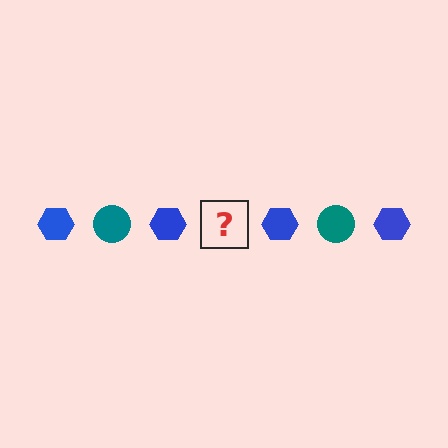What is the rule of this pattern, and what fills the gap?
The rule is that the pattern alternates between blue hexagon and teal circle. The gap should be filled with a teal circle.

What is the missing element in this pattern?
The missing element is a teal circle.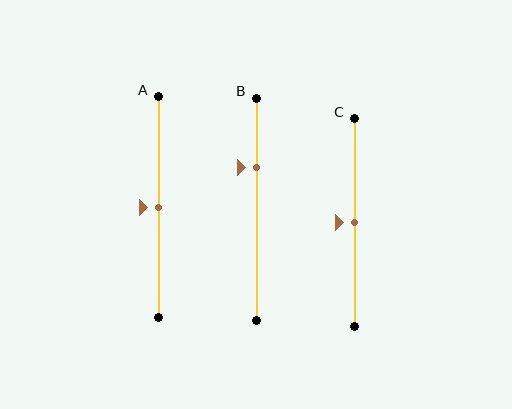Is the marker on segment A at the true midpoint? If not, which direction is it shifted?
Yes, the marker on segment A is at the true midpoint.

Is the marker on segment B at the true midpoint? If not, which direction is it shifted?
No, the marker on segment B is shifted upward by about 19% of the segment length.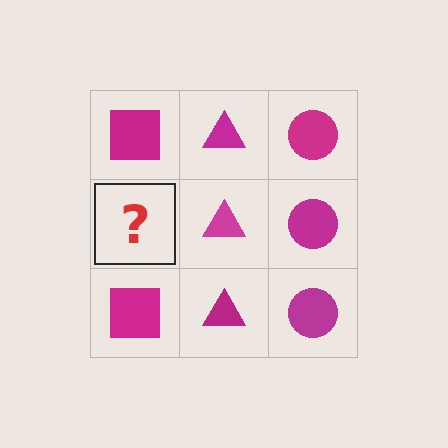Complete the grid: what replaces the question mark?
The question mark should be replaced with a magenta square.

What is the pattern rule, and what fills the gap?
The rule is that each column has a consistent shape. The gap should be filled with a magenta square.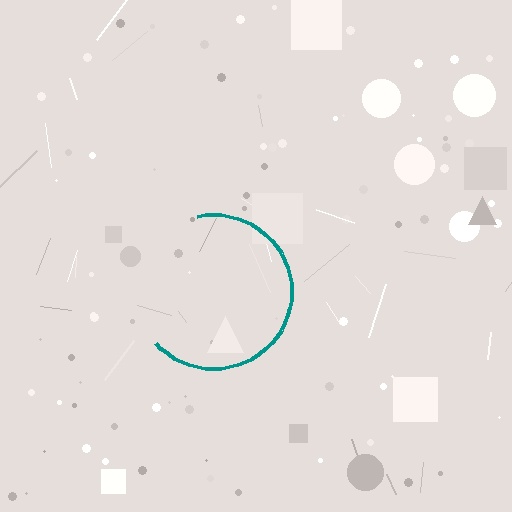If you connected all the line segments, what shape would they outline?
They would outline a circle.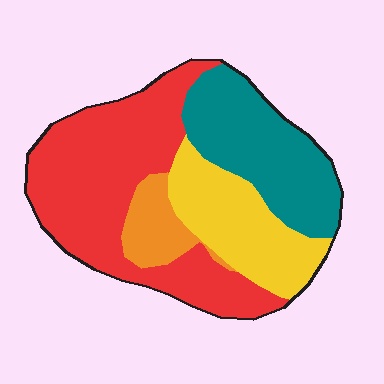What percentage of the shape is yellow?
Yellow covers 21% of the shape.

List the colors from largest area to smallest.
From largest to smallest: red, teal, yellow, orange.